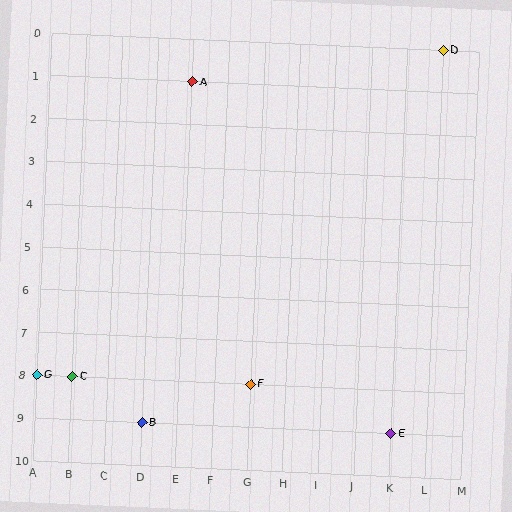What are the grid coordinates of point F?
Point F is at grid coordinates (G, 8).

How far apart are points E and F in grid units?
Points E and F are 4 columns and 1 row apart (about 4.1 grid units diagonally).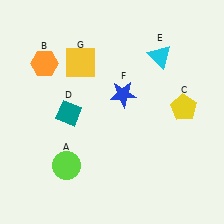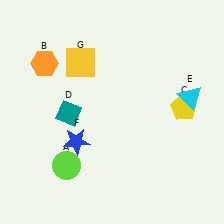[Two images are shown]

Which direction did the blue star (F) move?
The blue star (F) moved down.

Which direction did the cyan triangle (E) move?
The cyan triangle (E) moved down.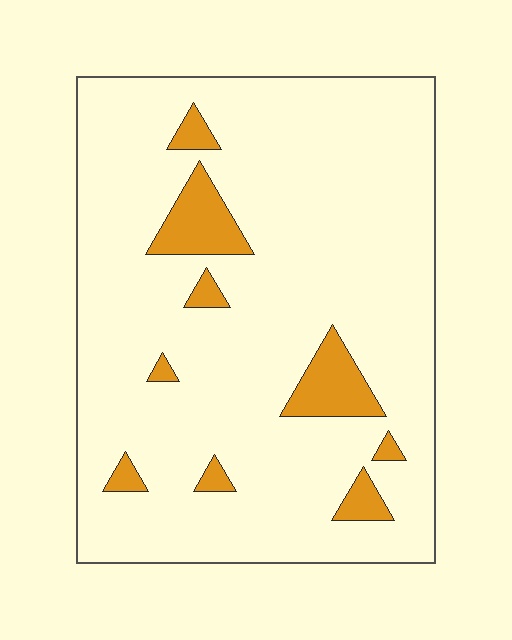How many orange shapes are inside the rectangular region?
9.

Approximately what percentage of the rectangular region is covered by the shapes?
Approximately 10%.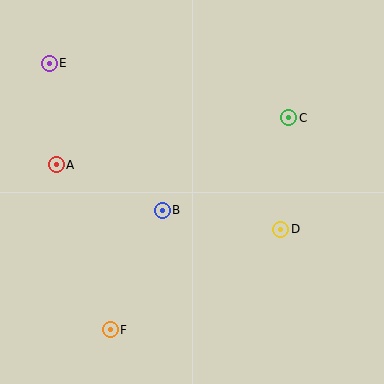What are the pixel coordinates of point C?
Point C is at (289, 118).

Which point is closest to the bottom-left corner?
Point F is closest to the bottom-left corner.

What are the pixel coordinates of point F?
Point F is at (110, 330).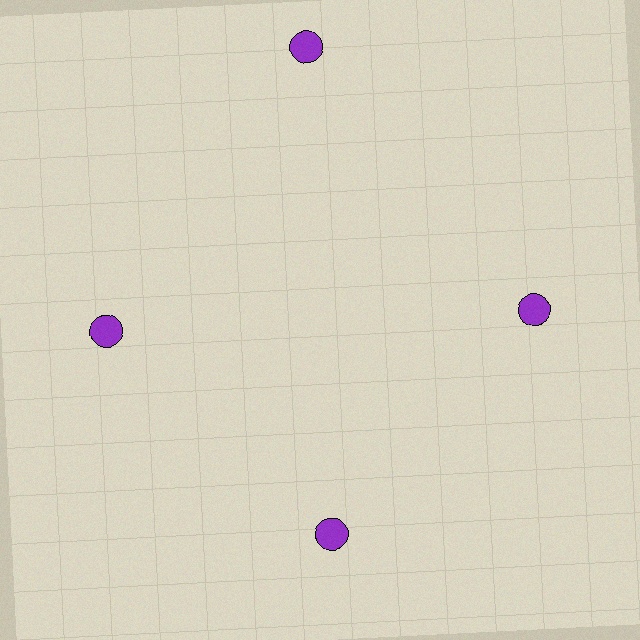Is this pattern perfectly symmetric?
No. The 4 purple circles are arranged in a ring, but one element near the 12 o'clock position is pushed outward from the center, breaking the 4-fold rotational symmetry.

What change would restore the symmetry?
The symmetry would be restored by moving it inward, back onto the ring so that all 4 circles sit at equal angles and equal distance from the center.